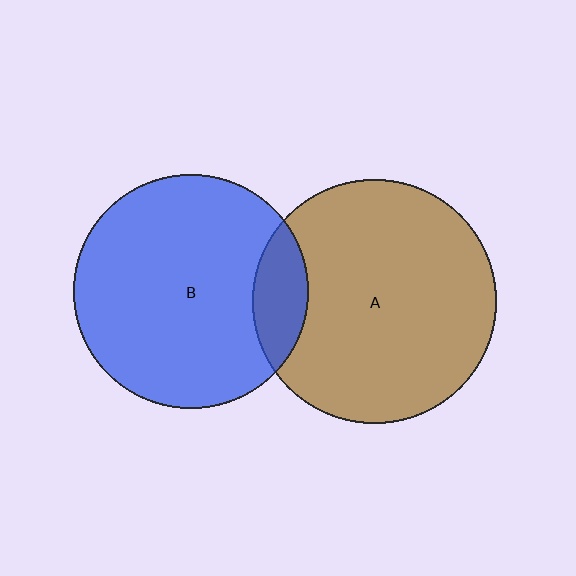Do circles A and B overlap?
Yes.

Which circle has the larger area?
Circle A (brown).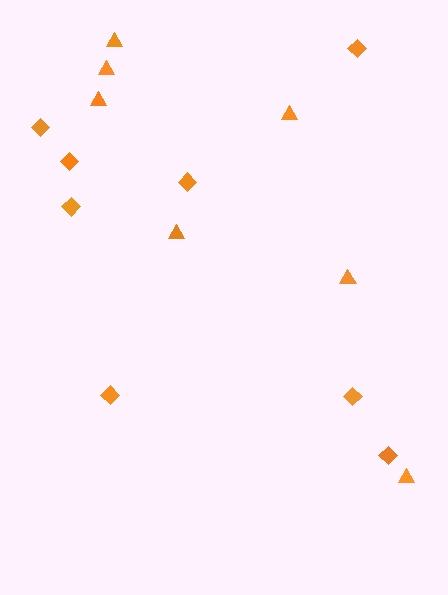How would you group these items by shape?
There are 2 groups: one group of triangles (7) and one group of diamonds (8).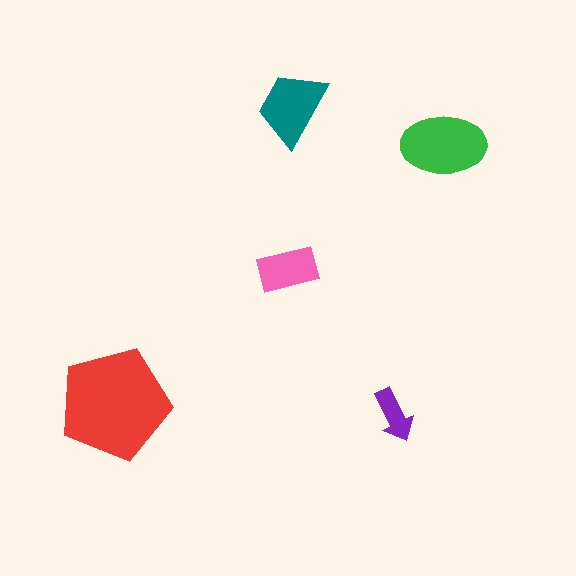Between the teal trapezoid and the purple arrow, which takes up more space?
The teal trapezoid.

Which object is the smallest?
The purple arrow.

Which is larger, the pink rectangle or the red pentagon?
The red pentagon.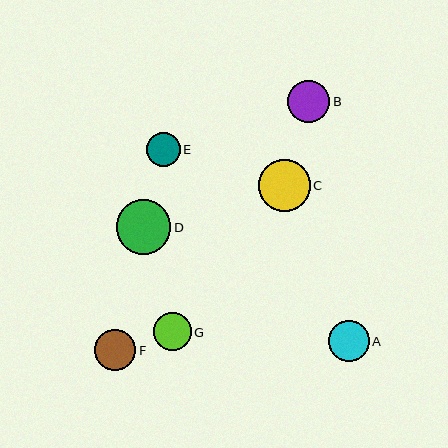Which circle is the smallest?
Circle E is the smallest with a size of approximately 34 pixels.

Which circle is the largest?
Circle D is the largest with a size of approximately 55 pixels.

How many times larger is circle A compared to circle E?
Circle A is approximately 1.2 times the size of circle E.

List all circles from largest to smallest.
From largest to smallest: D, C, B, F, A, G, E.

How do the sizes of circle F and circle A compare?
Circle F and circle A are approximately the same size.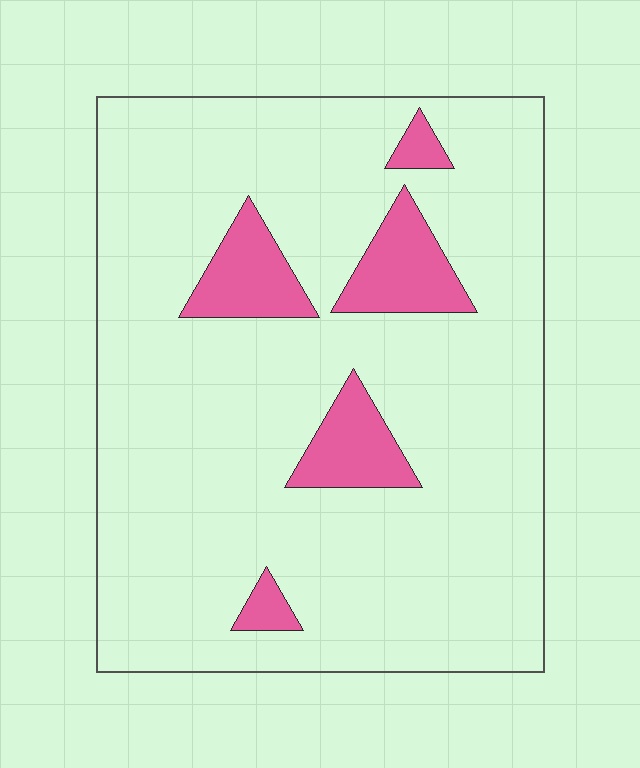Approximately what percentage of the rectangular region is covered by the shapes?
Approximately 10%.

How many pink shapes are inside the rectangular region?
5.